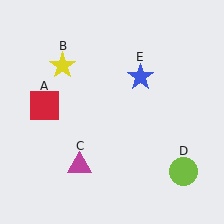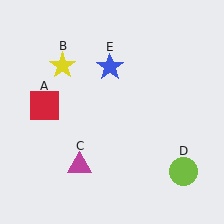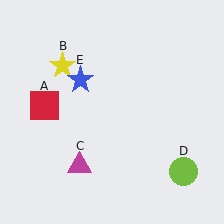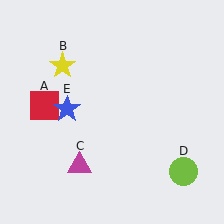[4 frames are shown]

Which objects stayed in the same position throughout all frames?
Red square (object A) and yellow star (object B) and magenta triangle (object C) and lime circle (object D) remained stationary.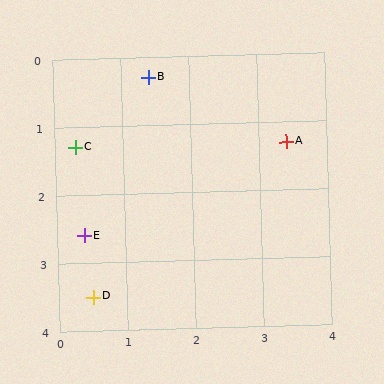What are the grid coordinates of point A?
Point A is at approximately (3.4, 1.3).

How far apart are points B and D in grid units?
Points B and D are about 3.3 grid units apart.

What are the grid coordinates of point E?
Point E is at approximately (0.4, 2.6).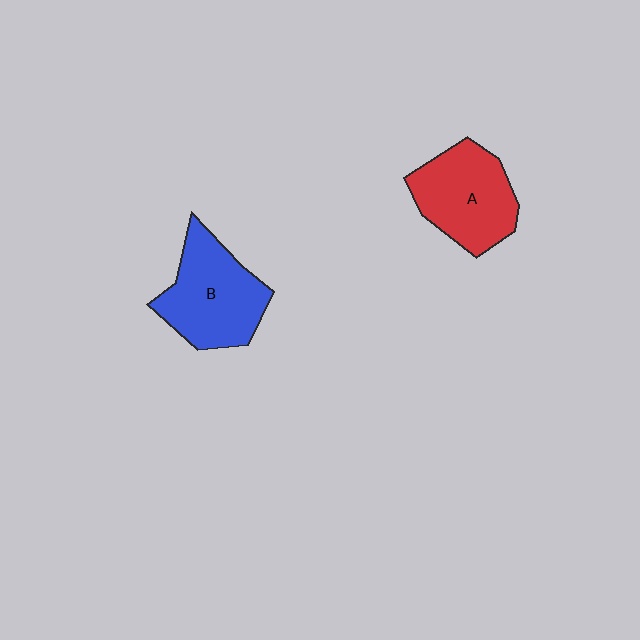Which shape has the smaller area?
Shape A (red).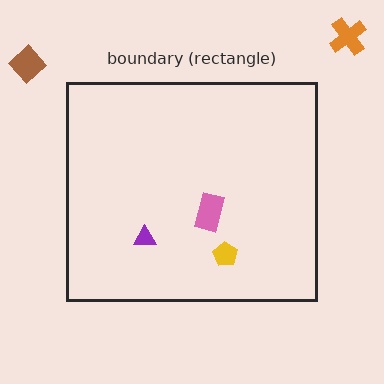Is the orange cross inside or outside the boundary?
Outside.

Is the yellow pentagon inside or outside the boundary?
Inside.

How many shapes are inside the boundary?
3 inside, 2 outside.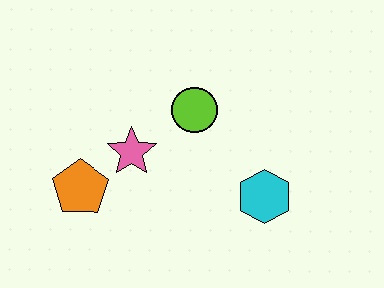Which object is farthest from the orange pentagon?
The cyan hexagon is farthest from the orange pentagon.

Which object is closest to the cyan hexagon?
The lime circle is closest to the cyan hexagon.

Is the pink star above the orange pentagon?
Yes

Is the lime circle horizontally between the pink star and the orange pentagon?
No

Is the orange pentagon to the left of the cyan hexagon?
Yes